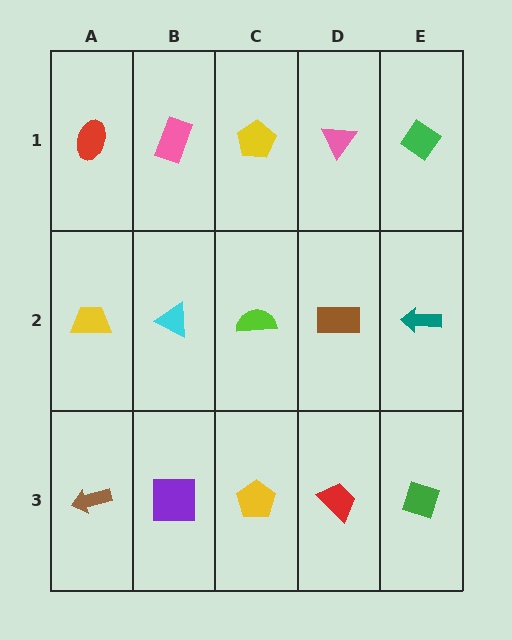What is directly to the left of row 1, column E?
A pink triangle.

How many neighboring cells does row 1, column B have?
3.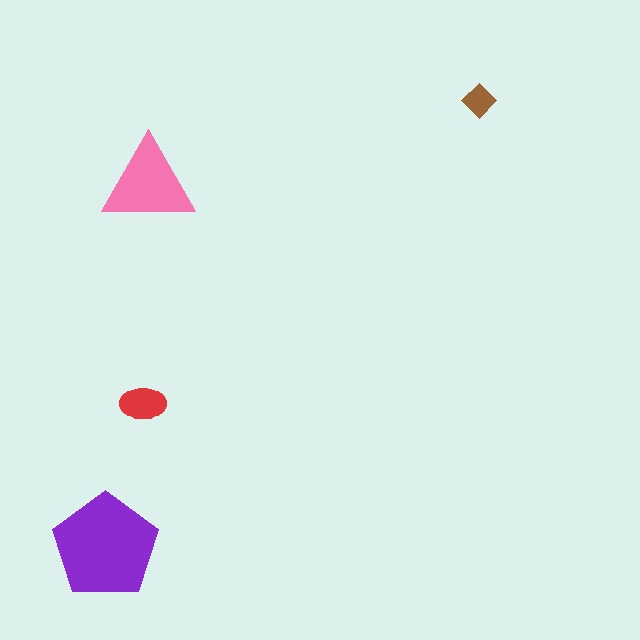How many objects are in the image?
There are 4 objects in the image.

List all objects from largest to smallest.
The purple pentagon, the pink triangle, the red ellipse, the brown diamond.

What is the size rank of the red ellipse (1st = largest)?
3rd.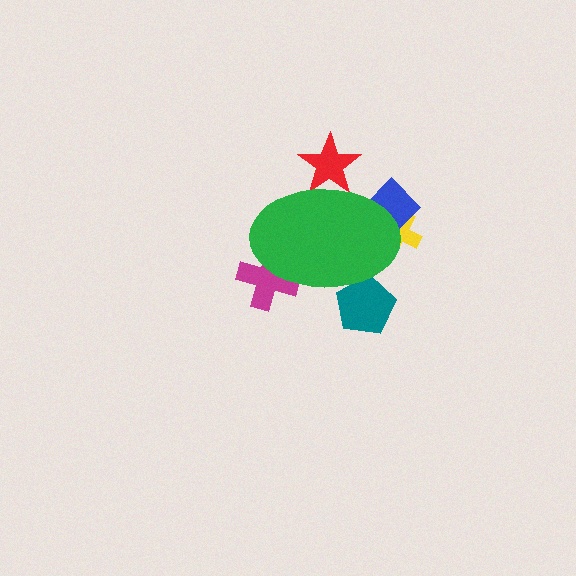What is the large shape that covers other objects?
A green ellipse.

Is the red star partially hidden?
Yes, the red star is partially hidden behind the green ellipse.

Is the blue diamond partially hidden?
Yes, the blue diamond is partially hidden behind the green ellipse.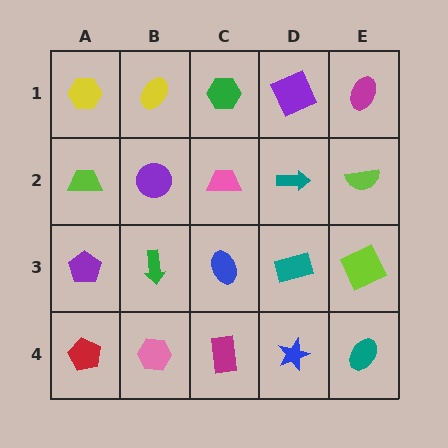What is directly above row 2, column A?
A yellow hexagon.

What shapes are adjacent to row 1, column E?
A lime semicircle (row 2, column E), a purple square (row 1, column D).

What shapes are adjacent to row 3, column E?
A lime semicircle (row 2, column E), a teal ellipse (row 4, column E), a teal rectangle (row 3, column D).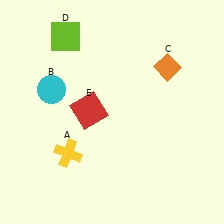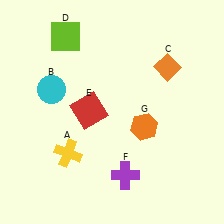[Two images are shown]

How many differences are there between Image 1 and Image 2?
There are 2 differences between the two images.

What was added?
A purple cross (F), an orange hexagon (G) were added in Image 2.